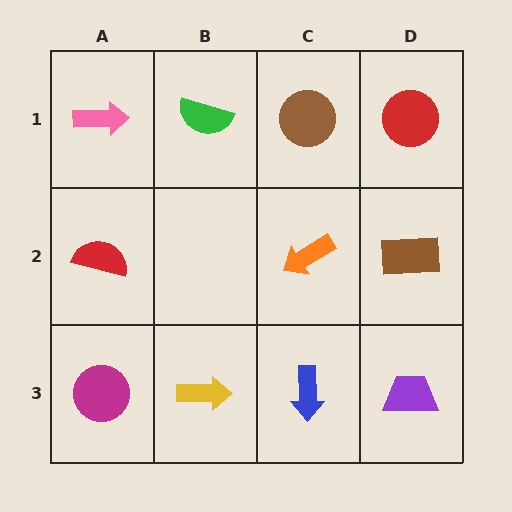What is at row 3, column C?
A blue arrow.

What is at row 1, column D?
A red circle.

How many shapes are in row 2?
3 shapes.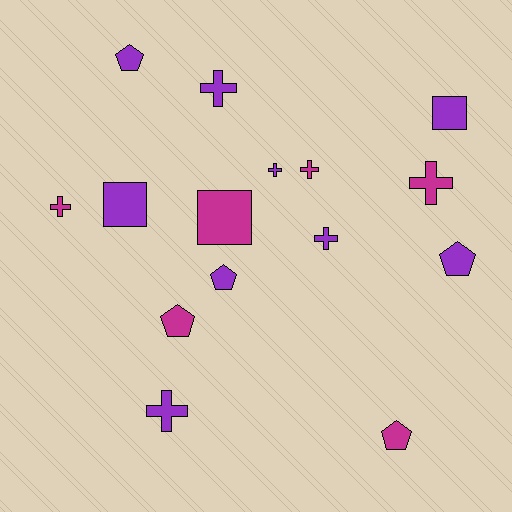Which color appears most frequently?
Purple, with 9 objects.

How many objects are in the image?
There are 15 objects.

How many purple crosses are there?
There are 4 purple crosses.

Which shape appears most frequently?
Cross, with 7 objects.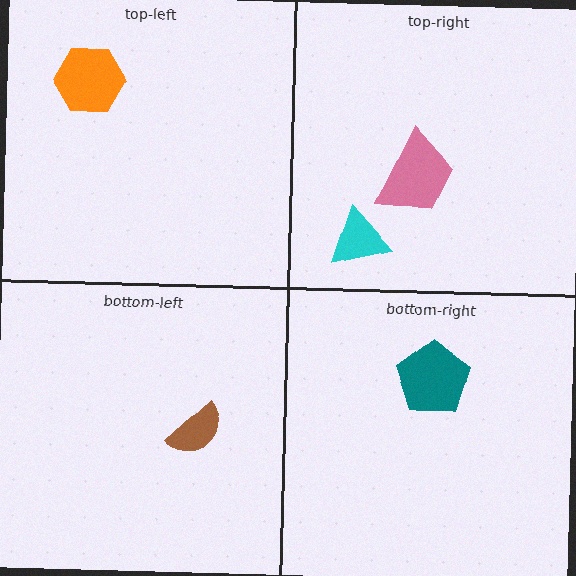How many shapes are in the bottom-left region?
1.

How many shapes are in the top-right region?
2.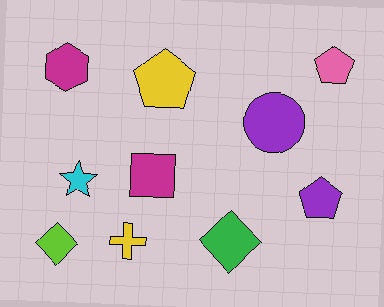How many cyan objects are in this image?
There is 1 cyan object.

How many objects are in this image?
There are 10 objects.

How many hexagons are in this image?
There is 1 hexagon.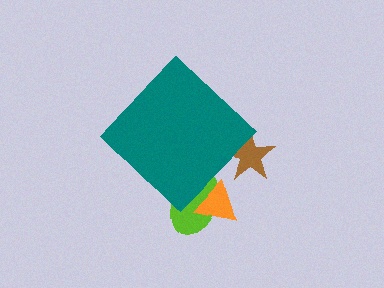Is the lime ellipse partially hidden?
Yes, the lime ellipse is partially hidden behind the teal diamond.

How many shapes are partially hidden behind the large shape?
3 shapes are partially hidden.